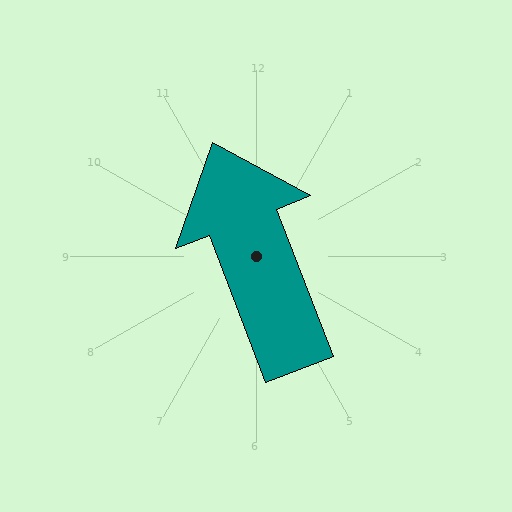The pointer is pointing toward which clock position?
Roughly 11 o'clock.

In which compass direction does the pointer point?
North.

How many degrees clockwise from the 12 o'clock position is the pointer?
Approximately 339 degrees.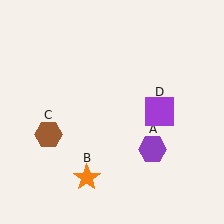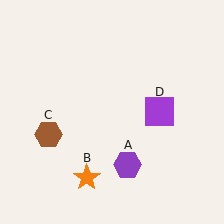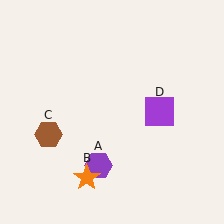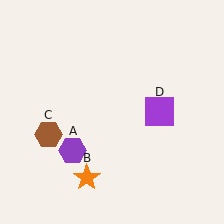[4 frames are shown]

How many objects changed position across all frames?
1 object changed position: purple hexagon (object A).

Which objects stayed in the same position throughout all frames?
Orange star (object B) and brown hexagon (object C) and purple square (object D) remained stationary.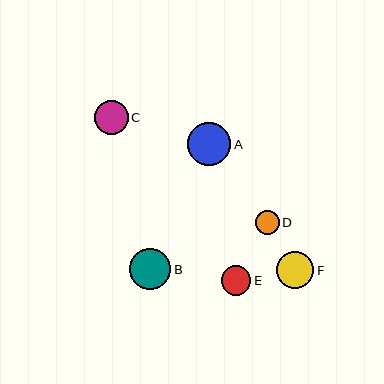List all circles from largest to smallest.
From largest to smallest: A, B, F, C, E, D.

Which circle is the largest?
Circle A is the largest with a size of approximately 43 pixels.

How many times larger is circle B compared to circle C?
Circle B is approximately 1.2 times the size of circle C.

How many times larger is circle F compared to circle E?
Circle F is approximately 1.3 times the size of circle E.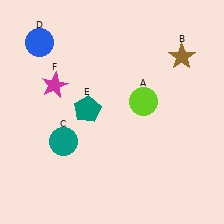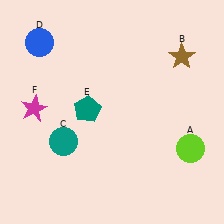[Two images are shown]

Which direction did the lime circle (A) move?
The lime circle (A) moved right.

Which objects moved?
The objects that moved are: the lime circle (A), the magenta star (F).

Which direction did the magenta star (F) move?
The magenta star (F) moved down.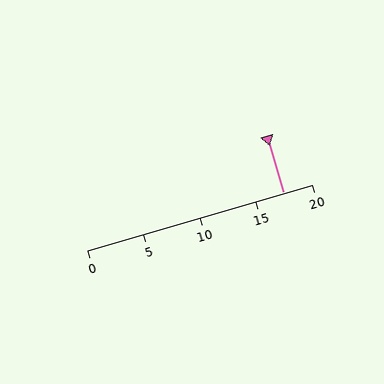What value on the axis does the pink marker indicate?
The marker indicates approximately 17.5.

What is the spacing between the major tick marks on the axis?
The major ticks are spaced 5 apart.